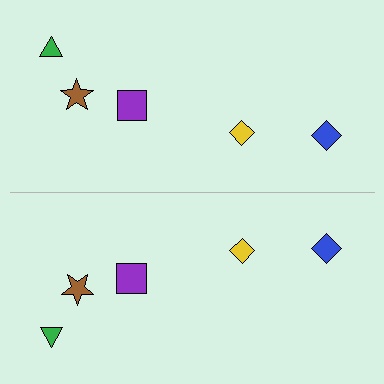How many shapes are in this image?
There are 10 shapes in this image.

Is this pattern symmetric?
Yes, this pattern has bilateral (reflection) symmetry.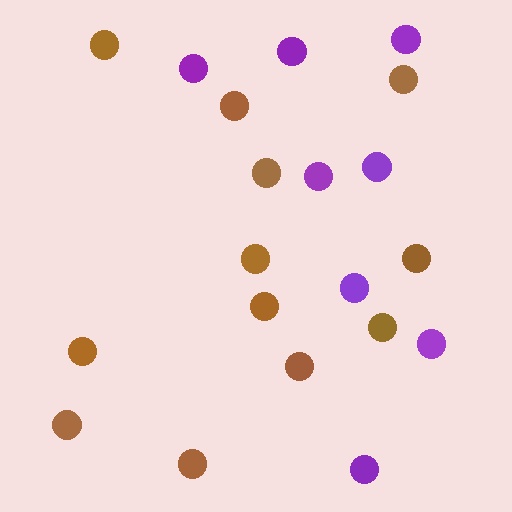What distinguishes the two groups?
There are 2 groups: one group of brown circles (12) and one group of purple circles (8).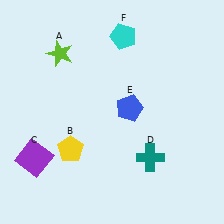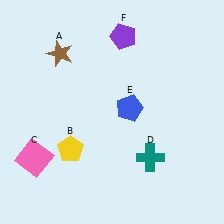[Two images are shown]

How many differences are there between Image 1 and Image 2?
There are 3 differences between the two images.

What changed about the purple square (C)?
In Image 1, C is purple. In Image 2, it changed to pink.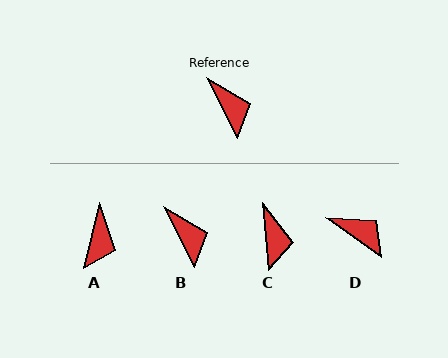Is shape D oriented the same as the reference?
No, it is off by about 27 degrees.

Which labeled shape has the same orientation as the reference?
B.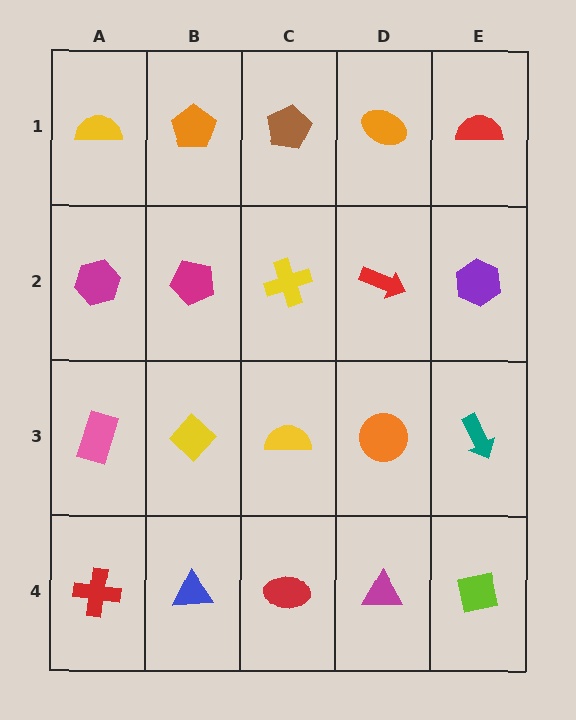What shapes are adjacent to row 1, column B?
A magenta pentagon (row 2, column B), a yellow semicircle (row 1, column A), a brown pentagon (row 1, column C).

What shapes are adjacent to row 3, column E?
A purple hexagon (row 2, column E), a lime square (row 4, column E), an orange circle (row 3, column D).